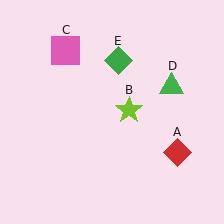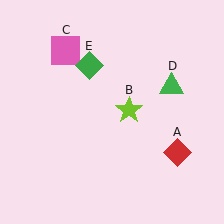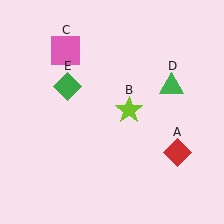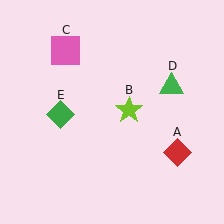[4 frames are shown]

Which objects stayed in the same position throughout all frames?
Red diamond (object A) and lime star (object B) and pink square (object C) and green triangle (object D) remained stationary.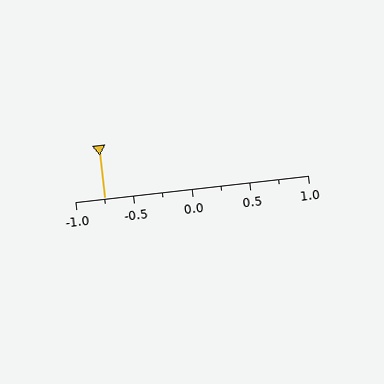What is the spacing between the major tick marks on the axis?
The major ticks are spaced 0.5 apart.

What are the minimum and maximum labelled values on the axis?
The axis runs from -1.0 to 1.0.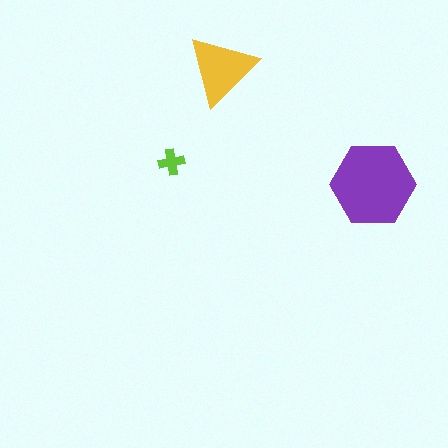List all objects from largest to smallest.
The purple hexagon, the yellow triangle, the lime cross.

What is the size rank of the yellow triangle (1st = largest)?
2nd.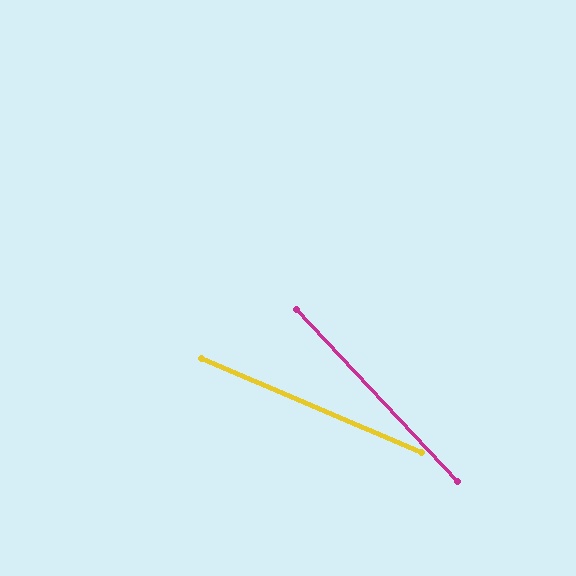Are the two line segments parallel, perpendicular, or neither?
Neither parallel nor perpendicular — they differ by about 24°.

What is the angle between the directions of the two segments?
Approximately 24 degrees.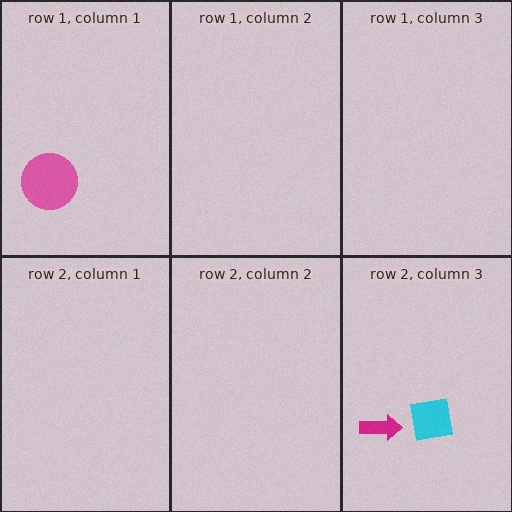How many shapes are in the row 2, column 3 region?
2.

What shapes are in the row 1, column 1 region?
The pink circle.